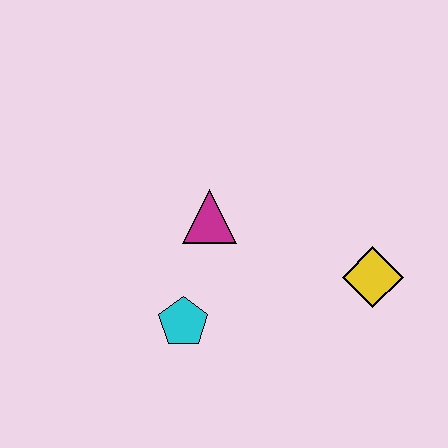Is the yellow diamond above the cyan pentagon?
Yes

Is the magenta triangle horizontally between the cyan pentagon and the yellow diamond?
Yes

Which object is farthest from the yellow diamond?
The cyan pentagon is farthest from the yellow diamond.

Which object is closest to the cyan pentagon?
The magenta triangle is closest to the cyan pentagon.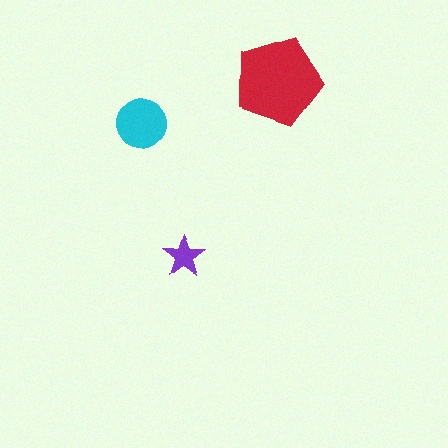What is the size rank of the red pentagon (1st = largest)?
1st.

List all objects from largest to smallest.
The red pentagon, the cyan circle, the purple star.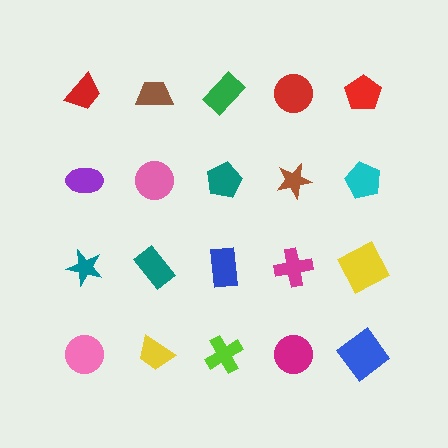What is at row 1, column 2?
A brown trapezoid.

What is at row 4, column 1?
A pink circle.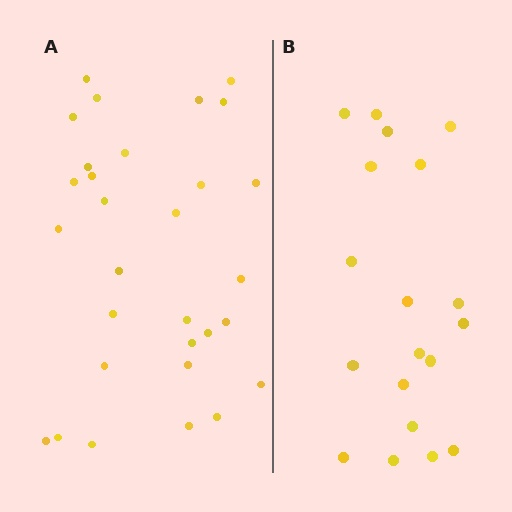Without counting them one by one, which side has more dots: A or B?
Region A (the left region) has more dots.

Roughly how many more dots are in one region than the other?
Region A has roughly 12 or so more dots than region B.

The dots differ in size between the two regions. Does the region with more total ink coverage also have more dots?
No. Region B has more total ink coverage because its dots are larger, but region A actually contains more individual dots. Total area can be misleading — the number of items is what matters here.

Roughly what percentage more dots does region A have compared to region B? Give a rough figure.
About 60% more.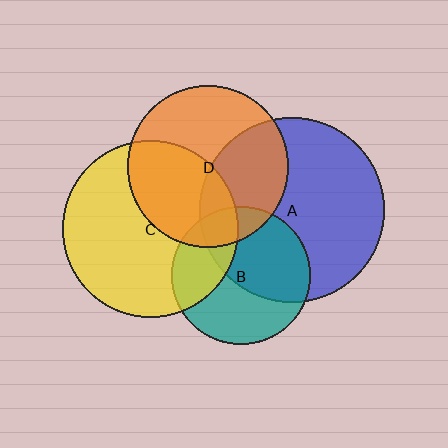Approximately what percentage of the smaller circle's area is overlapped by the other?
Approximately 40%.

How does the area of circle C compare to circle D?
Approximately 1.2 times.